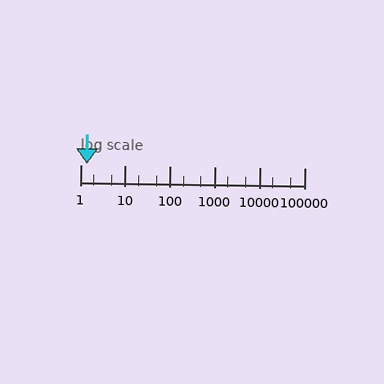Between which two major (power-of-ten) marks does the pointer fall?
The pointer is between 1 and 10.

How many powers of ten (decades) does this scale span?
The scale spans 5 decades, from 1 to 100000.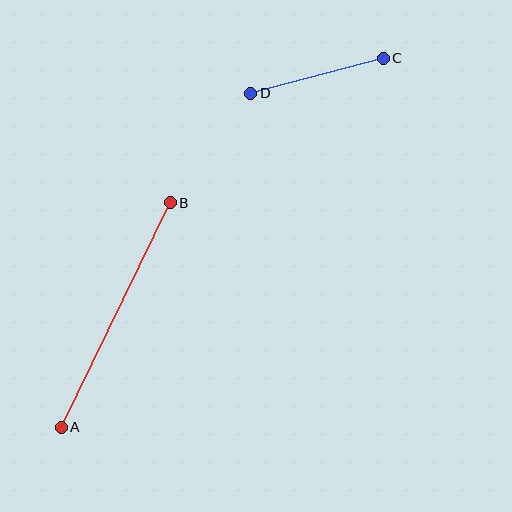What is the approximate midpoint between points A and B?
The midpoint is at approximately (116, 315) pixels.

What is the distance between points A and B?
The distance is approximately 250 pixels.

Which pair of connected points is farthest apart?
Points A and B are farthest apart.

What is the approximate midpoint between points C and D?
The midpoint is at approximately (317, 76) pixels.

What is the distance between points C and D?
The distance is approximately 137 pixels.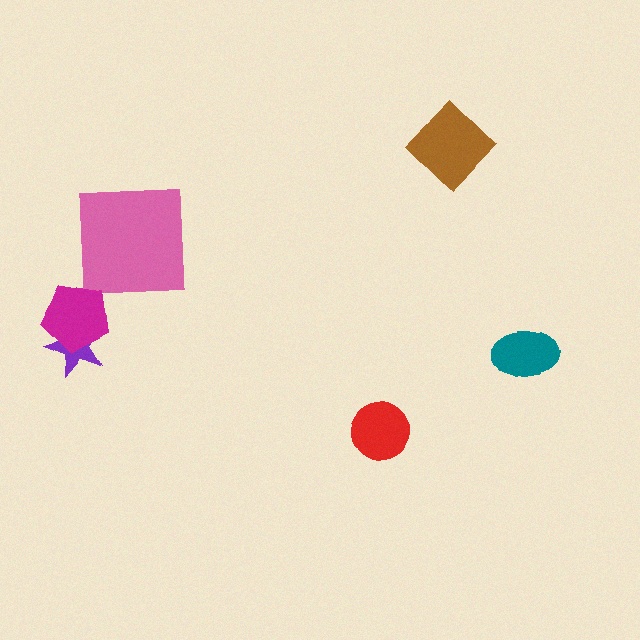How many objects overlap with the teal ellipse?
0 objects overlap with the teal ellipse.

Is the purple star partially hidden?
Yes, it is partially covered by another shape.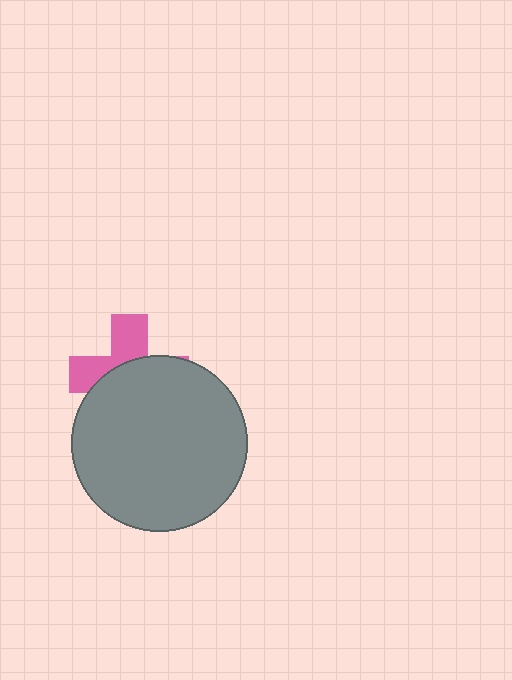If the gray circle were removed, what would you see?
You would see the complete pink cross.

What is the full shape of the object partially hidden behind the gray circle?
The partially hidden object is a pink cross.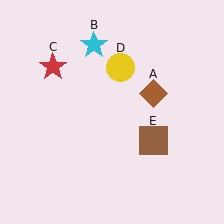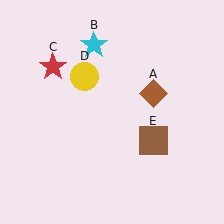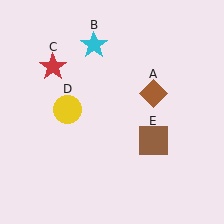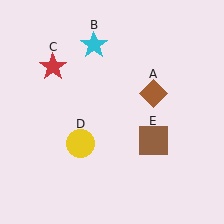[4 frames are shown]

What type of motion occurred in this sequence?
The yellow circle (object D) rotated counterclockwise around the center of the scene.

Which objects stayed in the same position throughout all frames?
Brown diamond (object A) and cyan star (object B) and red star (object C) and brown square (object E) remained stationary.